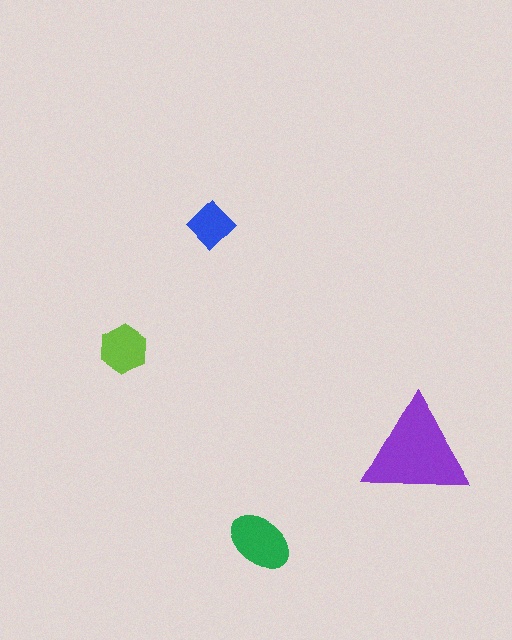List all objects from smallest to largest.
The blue diamond, the lime hexagon, the green ellipse, the purple triangle.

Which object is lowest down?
The green ellipse is bottommost.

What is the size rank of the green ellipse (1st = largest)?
2nd.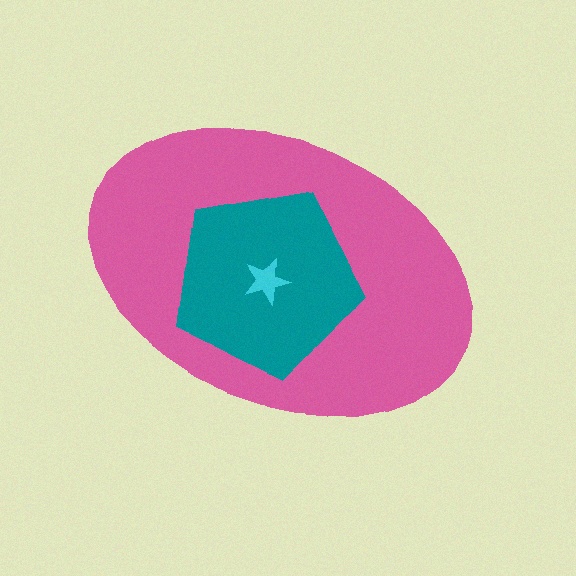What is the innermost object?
The cyan star.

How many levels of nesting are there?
3.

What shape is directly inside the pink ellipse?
The teal pentagon.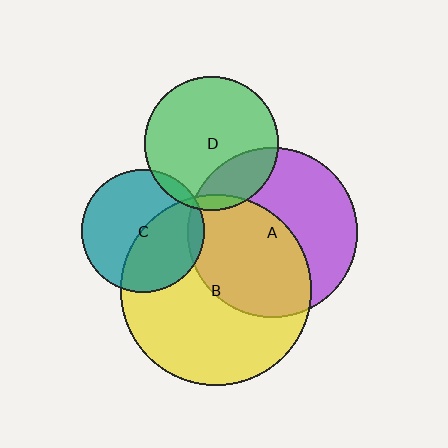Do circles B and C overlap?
Yes.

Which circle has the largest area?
Circle B (yellow).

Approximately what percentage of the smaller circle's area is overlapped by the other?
Approximately 45%.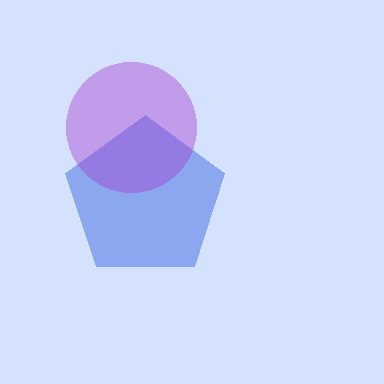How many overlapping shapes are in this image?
There are 2 overlapping shapes in the image.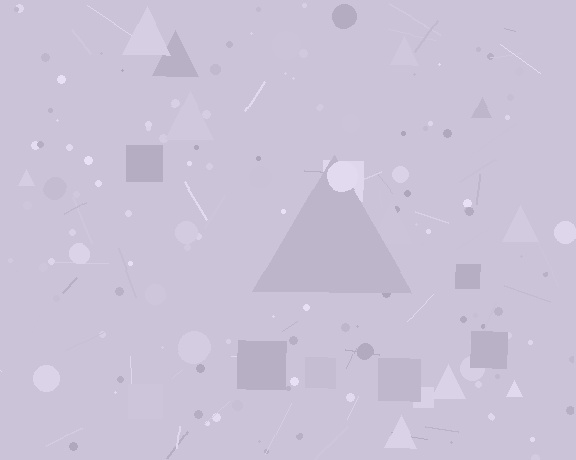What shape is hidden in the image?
A triangle is hidden in the image.